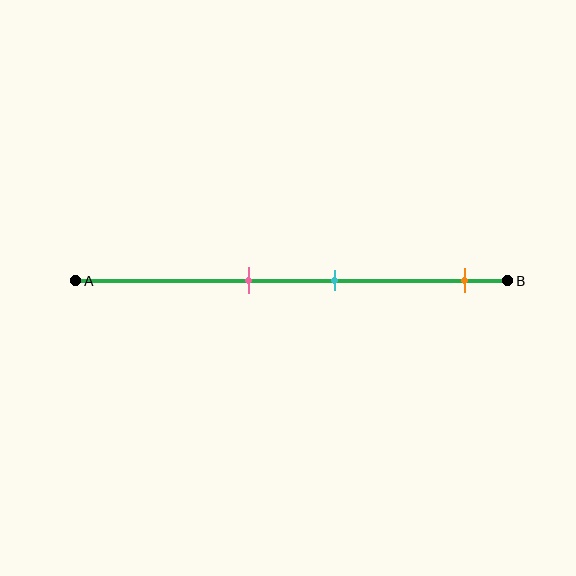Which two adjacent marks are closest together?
The pink and cyan marks are the closest adjacent pair.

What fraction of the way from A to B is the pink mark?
The pink mark is approximately 40% (0.4) of the way from A to B.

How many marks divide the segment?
There are 3 marks dividing the segment.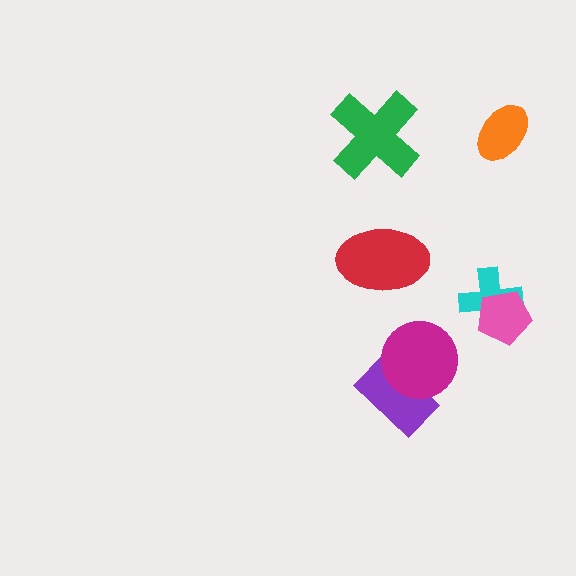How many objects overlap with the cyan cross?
1 object overlaps with the cyan cross.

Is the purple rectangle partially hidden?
Yes, it is partially covered by another shape.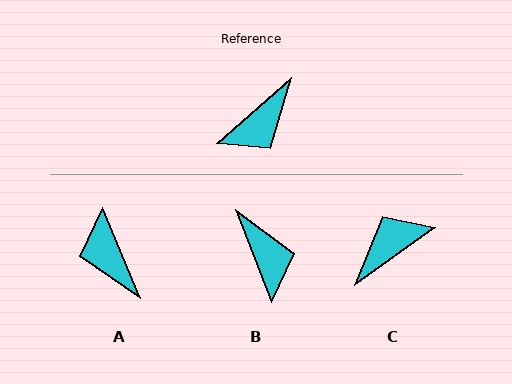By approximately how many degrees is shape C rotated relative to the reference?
Approximately 174 degrees counter-clockwise.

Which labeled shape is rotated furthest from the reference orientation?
C, about 174 degrees away.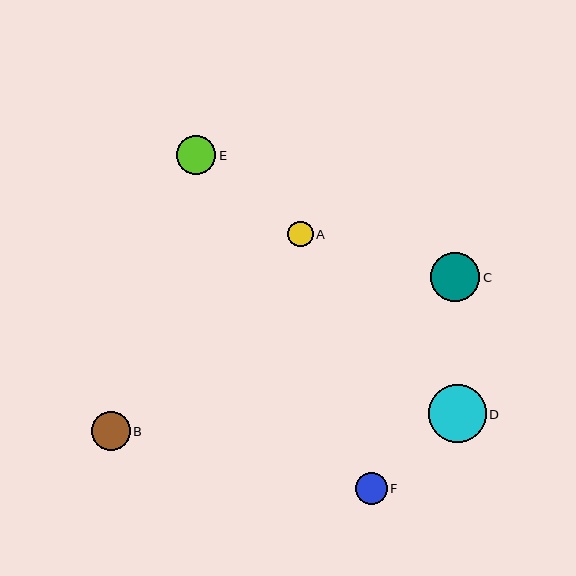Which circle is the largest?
Circle D is the largest with a size of approximately 58 pixels.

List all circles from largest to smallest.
From largest to smallest: D, C, B, E, F, A.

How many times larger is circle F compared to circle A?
Circle F is approximately 1.3 times the size of circle A.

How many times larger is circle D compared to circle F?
Circle D is approximately 1.8 times the size of circle F.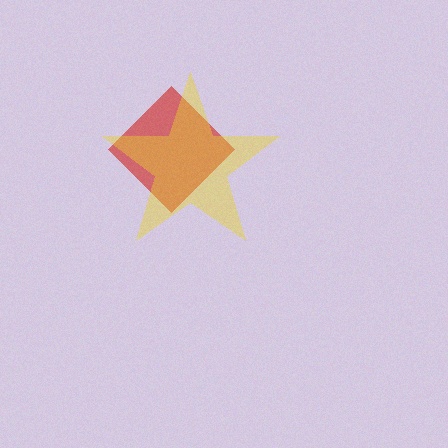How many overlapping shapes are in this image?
There are 2 overlapping shapes in the image.